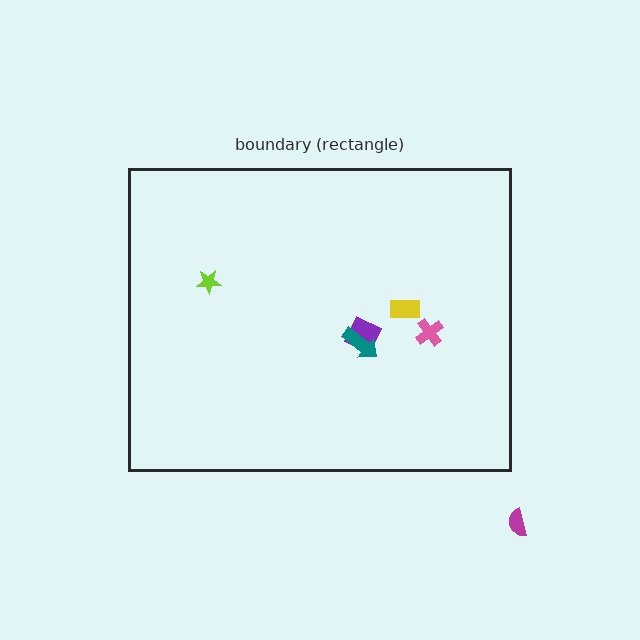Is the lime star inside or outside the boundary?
Inside.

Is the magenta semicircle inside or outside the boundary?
Outside.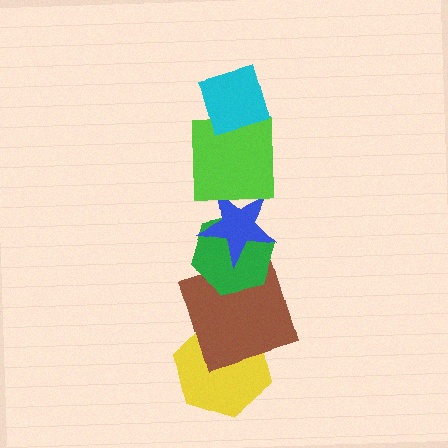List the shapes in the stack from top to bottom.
From top to bottom: the cyan diamond, the lime square, the blue star, the green hexagon, the brown square, the yellow hexagon.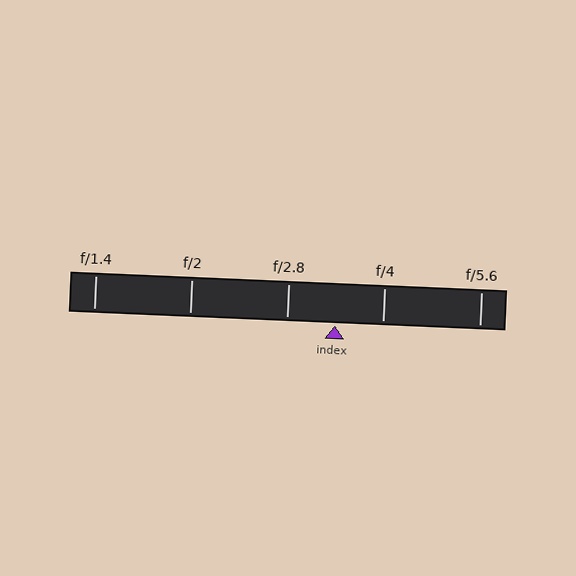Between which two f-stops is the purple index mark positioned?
The index mark is between f/2.8 and f/4.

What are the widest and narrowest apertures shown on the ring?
The widest aperture shown is f/1.4 and the narrowest is f/5.6.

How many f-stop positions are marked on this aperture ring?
There are 5 f-stop positions marked.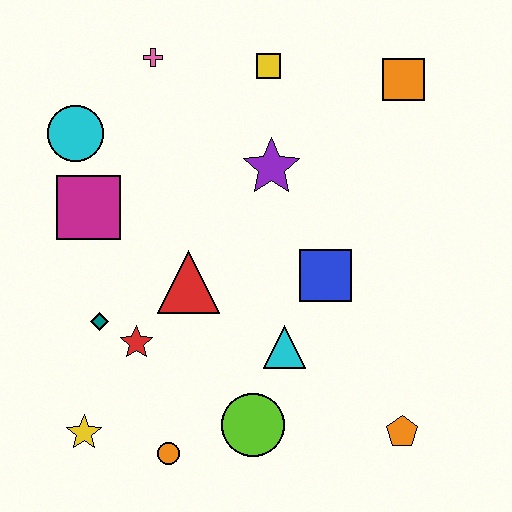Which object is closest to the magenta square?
The cyan circle is closest to the magenta square.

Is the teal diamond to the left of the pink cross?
Yes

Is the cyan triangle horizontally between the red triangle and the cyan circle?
No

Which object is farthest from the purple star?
The yellow star is farthest from the purple star.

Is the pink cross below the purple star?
No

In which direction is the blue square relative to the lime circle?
The blue square is above the lime circle.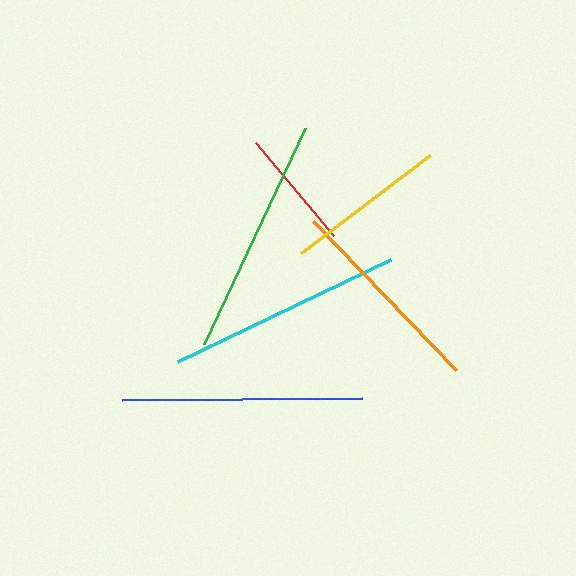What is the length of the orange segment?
The orange segment is approximately 207 pixels long.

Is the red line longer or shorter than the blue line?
The blue line is longer than the red line.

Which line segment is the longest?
The blue line is the longest at approximately 240 pixels.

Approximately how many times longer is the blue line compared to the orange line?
The blue line is approximately 1.2 times the length of the orange line.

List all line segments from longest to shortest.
From longest to shortest: blue, green, cyan, orange, yellow, red.